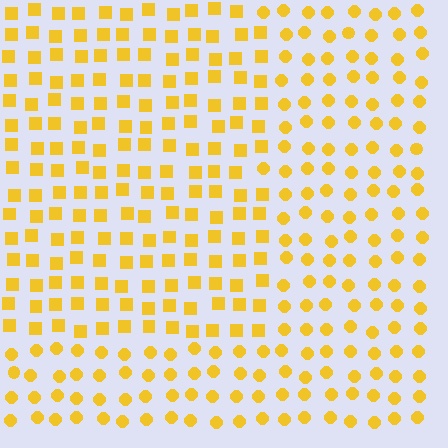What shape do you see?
I see a rectangle.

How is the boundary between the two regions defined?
The boundary is defined by a change in element shape: squares inside vs. circles outside. All elements share the same color and spacing.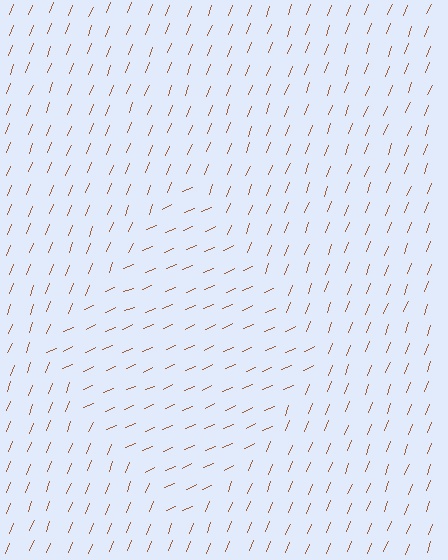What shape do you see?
I see a diamond.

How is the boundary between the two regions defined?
The boundary is defined purely by a change in line orientation (approximately 45 degrees difference). All lines are the same color and thickness.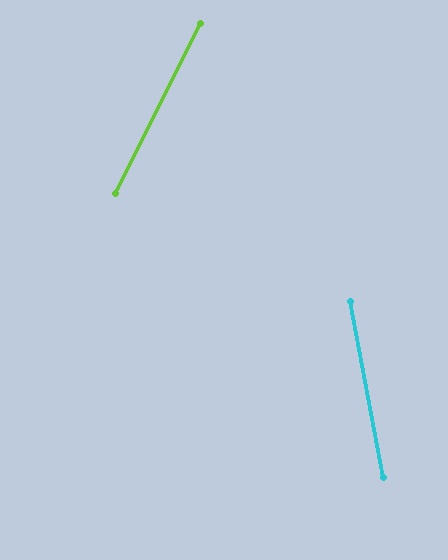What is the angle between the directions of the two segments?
Approximately 37 degrees.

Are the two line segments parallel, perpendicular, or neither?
Neither parallel nor perpendicular — they differ by about 37°.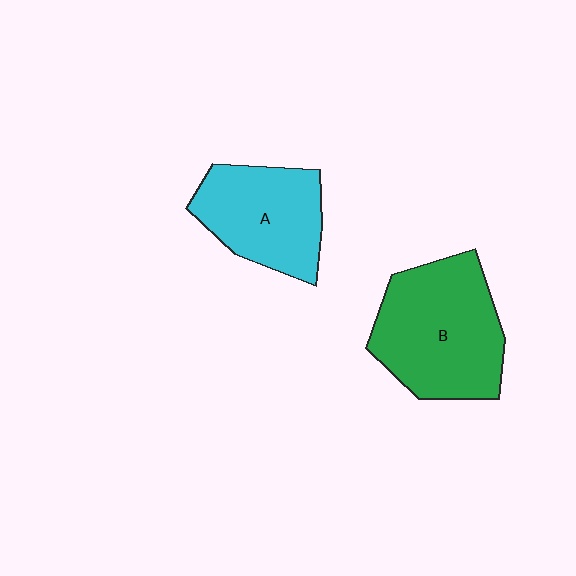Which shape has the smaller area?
Shape A (cyan).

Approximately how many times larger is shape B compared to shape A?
Approximately 1.3 times.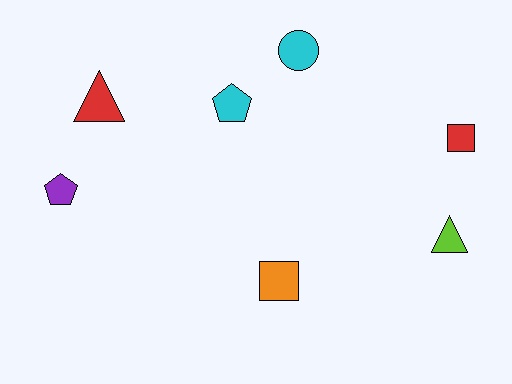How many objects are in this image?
There are 7 objects.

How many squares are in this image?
There are 2 squares.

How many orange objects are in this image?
There is 1 orange object.